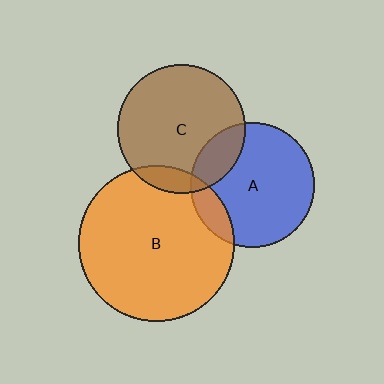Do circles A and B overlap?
Yes.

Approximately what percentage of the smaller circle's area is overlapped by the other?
Approximately 15%.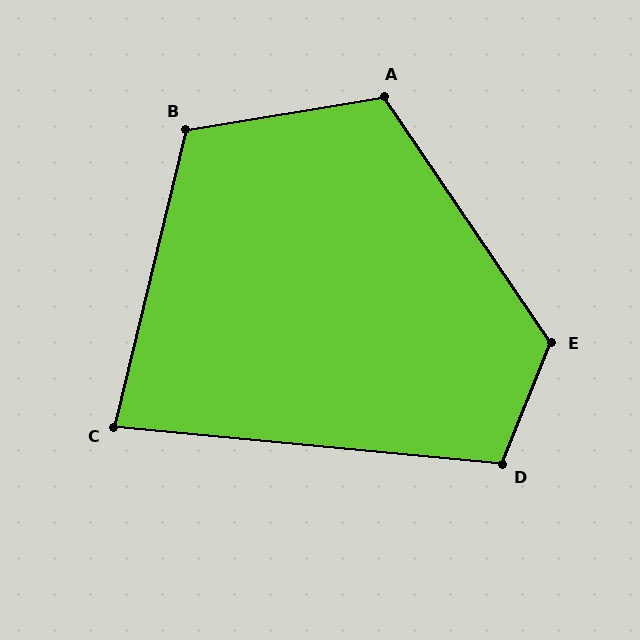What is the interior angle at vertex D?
Approximately 106 degrees (obtuse).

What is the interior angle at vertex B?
Approximately 113 degrees (obtuse).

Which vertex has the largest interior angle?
E, at approximately 124 degrees.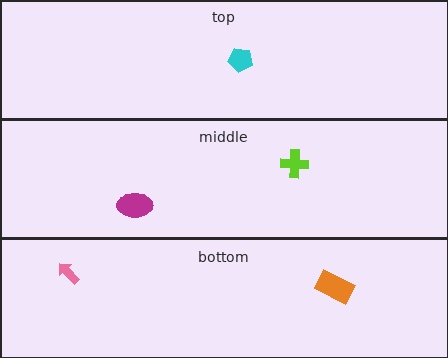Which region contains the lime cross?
The middle region.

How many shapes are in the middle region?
2.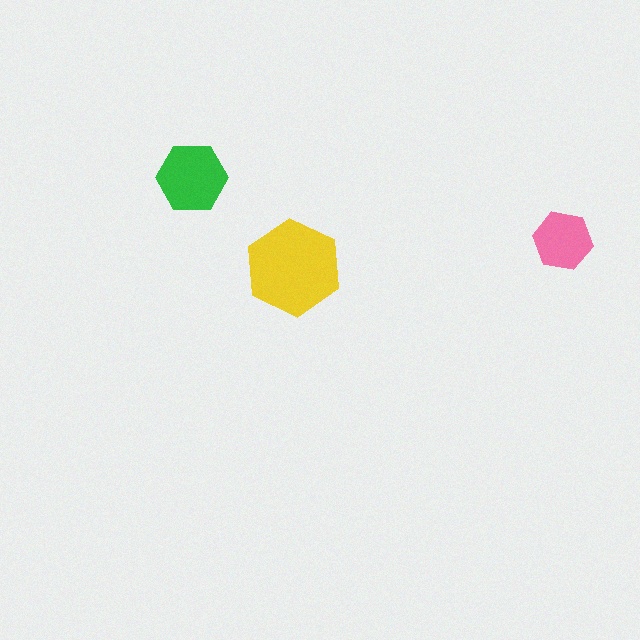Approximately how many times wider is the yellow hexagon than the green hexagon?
About 1.5 times wider.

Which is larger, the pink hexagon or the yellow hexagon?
The yellow one.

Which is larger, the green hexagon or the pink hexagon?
The green one.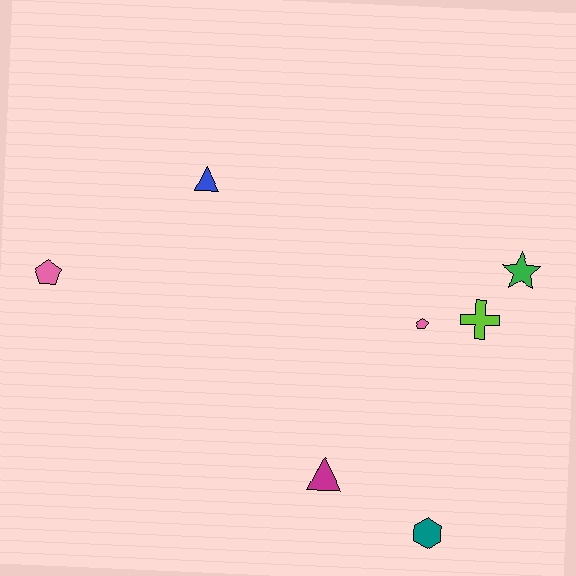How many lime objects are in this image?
There is 1 lime object.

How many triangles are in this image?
There are 2 triangles.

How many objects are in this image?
There are 7 objects.